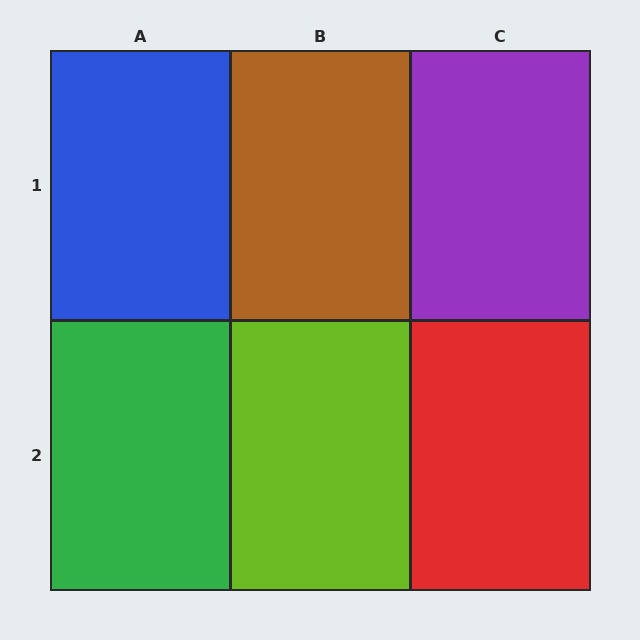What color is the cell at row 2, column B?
Lime.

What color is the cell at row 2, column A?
Green.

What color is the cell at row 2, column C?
Red.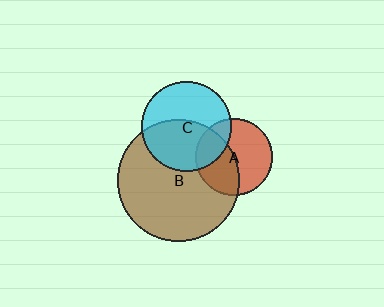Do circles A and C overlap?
Yes.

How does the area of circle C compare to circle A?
Approximately 1.4 times.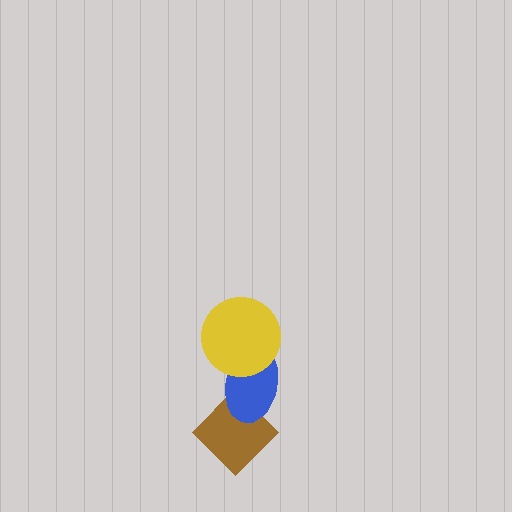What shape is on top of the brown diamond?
The blue ellipse is on top of the brown diamond.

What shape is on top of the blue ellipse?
The yellow circle is on top of the blue ellipse.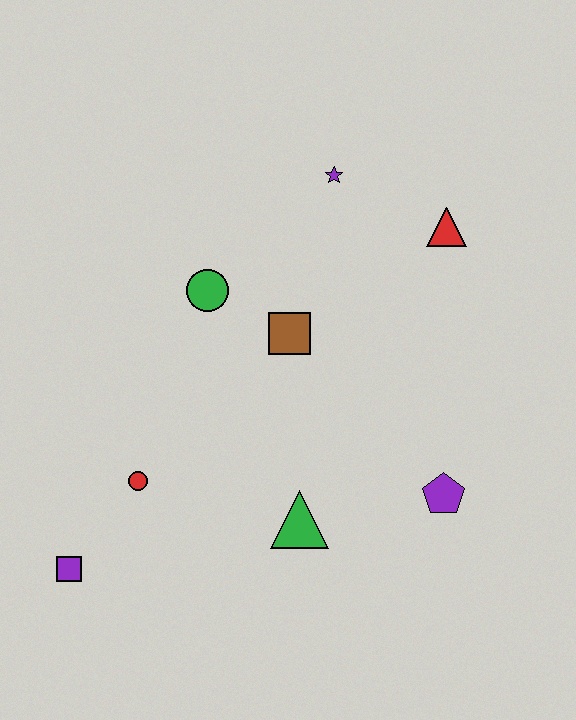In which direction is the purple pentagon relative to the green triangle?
The purple pentagon is to the right of the green triangle.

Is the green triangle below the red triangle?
Yes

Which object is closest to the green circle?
The brown square is closest to the green circle.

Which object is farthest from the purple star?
The purple square is farthest from the purple star.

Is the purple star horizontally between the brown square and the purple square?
No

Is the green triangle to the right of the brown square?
Yes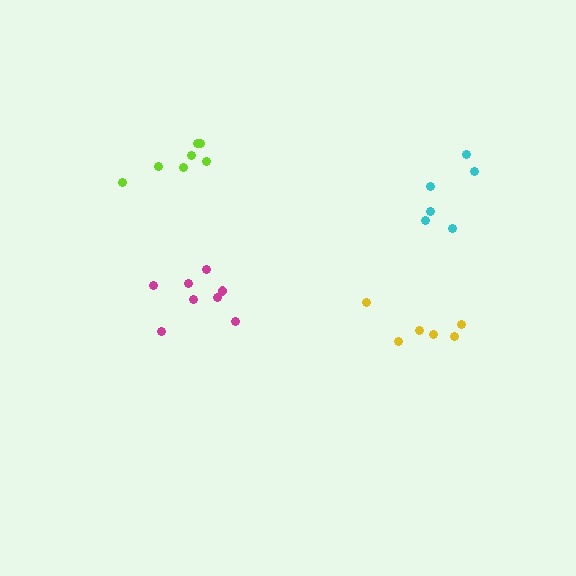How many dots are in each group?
Group 1: 6 dots, Group 2: 8 dots, Group 3: 7 dots, Group 4: 6 dots (27 total).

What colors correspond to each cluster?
The clusters are colored: yellow, magenta, lime, cyan.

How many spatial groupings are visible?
There are 4 spatial groupings.